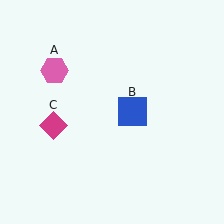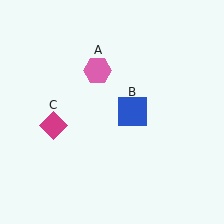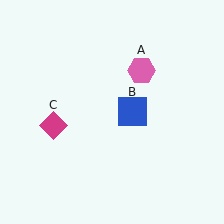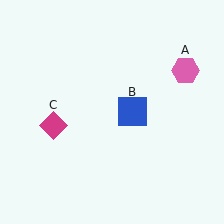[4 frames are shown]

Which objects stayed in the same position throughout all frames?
Blue square (object B) and magenta diamond (object C) remained stationary.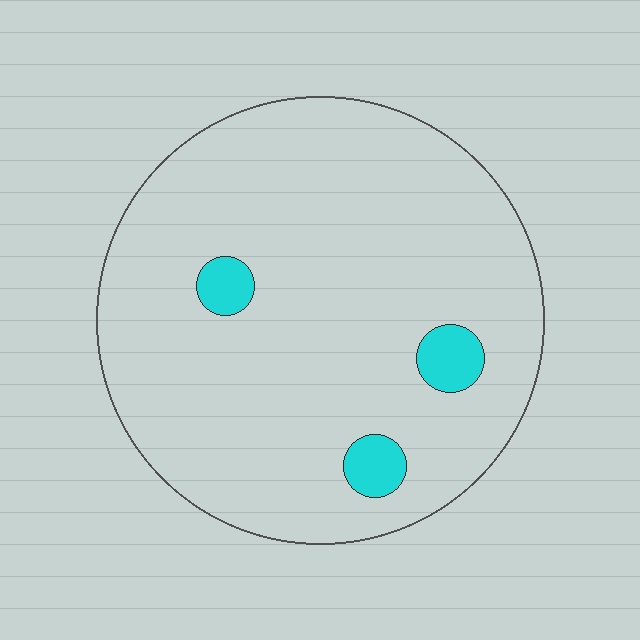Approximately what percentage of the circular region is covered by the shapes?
Approximately 5%.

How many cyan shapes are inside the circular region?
3.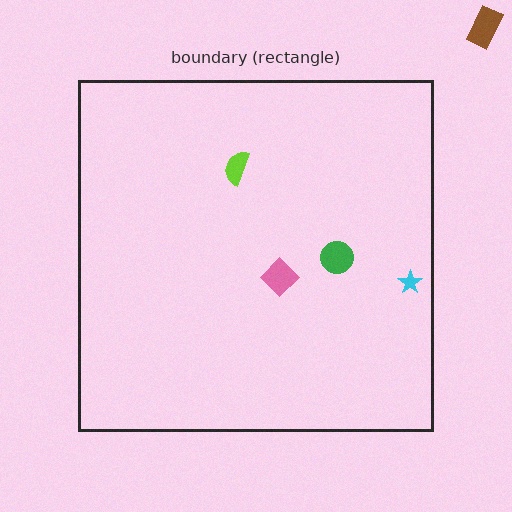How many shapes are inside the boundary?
4 inside, 1 outside.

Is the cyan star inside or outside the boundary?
Inside.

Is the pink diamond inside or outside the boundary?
Inside.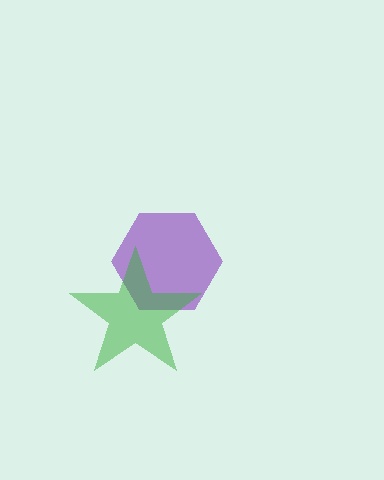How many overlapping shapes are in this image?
There are 2 overlapping shapes in the image.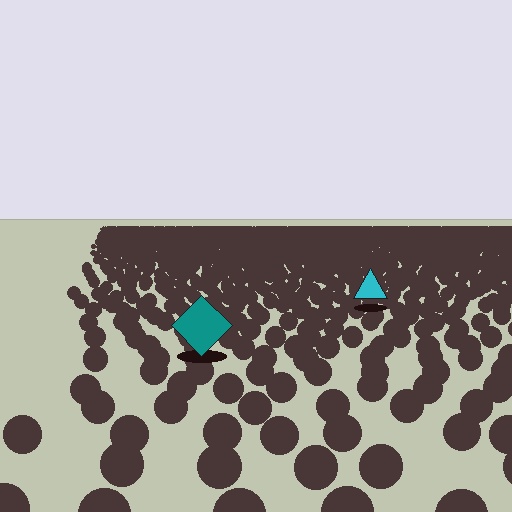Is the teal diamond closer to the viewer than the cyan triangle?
Yes. The teal diamond is closer — you can tell from the texture gradient: the ground texture is coarser near it.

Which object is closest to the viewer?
The teal diamond is closest. The texture marks near it are larger and more spread out.